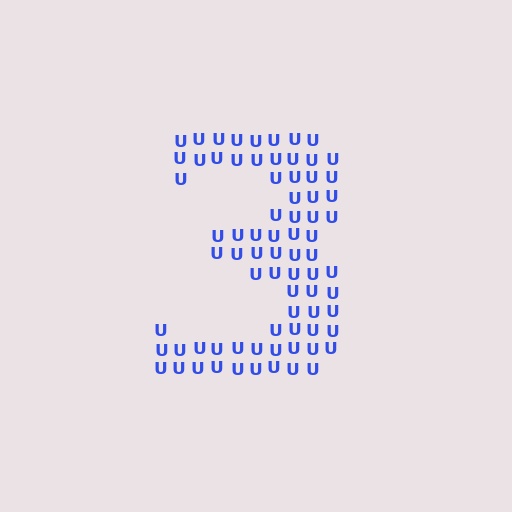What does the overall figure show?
The overall figure shows the digit 3.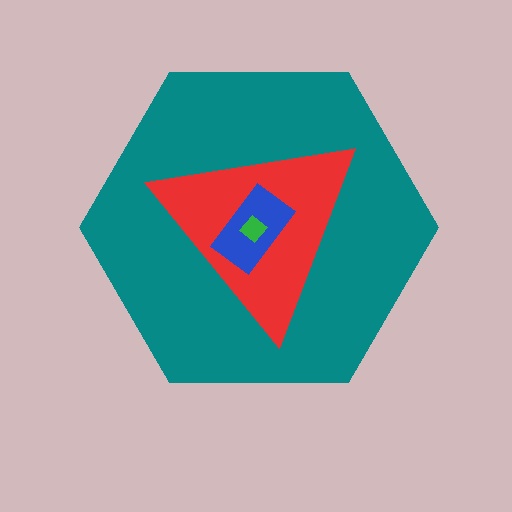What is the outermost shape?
The teal hexagon.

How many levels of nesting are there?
4.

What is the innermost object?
The green diamond.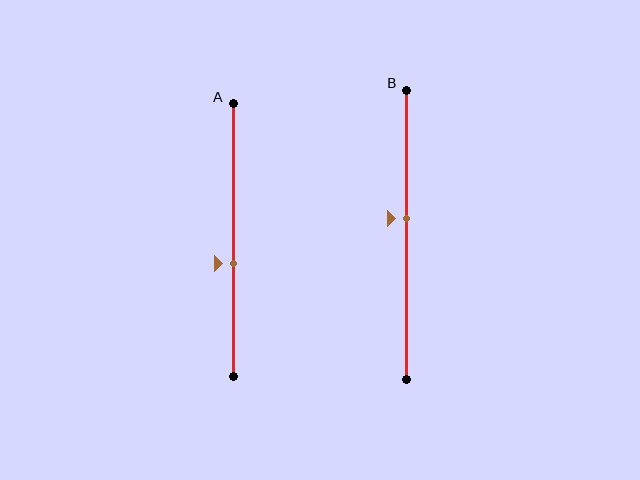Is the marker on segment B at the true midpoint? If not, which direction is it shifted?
No, the marker on segment B is shifted upward by about 6% of the segment length.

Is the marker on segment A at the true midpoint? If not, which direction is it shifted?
No, the marker on segment A is shifted downward by about 9% of the segment length.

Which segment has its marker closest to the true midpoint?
Segment B has its marker closest to the true midpoint.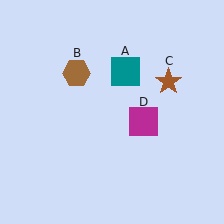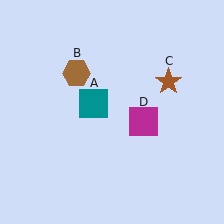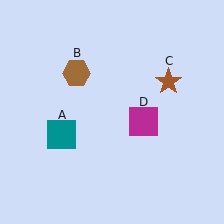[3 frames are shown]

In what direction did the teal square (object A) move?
The teal square (object A) moved down and to the left.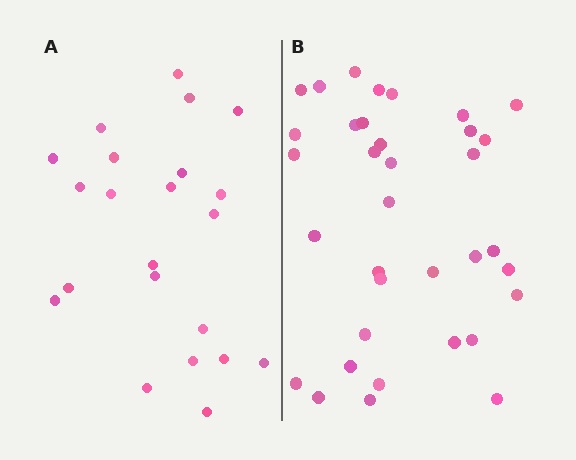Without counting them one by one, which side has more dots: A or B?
Region B (the right region) has more dots.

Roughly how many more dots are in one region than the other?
Region B has approximately 15 more dots than region A.